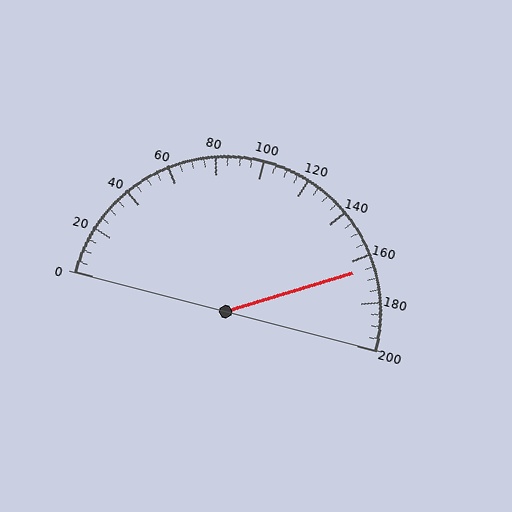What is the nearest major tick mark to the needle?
The nearest major tick mark is 160.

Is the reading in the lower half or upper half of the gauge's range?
The reading is in the upper half of the range (0 to 200).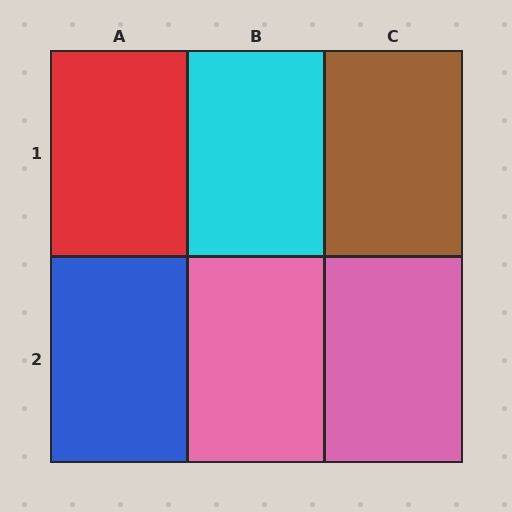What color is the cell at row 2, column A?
Blue.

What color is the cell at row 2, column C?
Pink.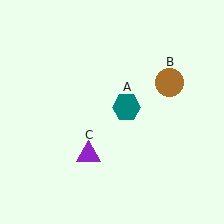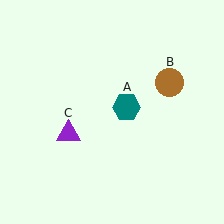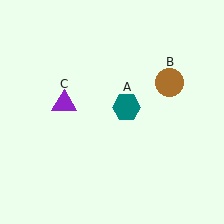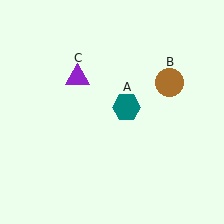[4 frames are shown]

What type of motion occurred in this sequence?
The purple triangle (object C) rotated clockwise around the center of the scene.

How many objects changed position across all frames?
1 object changed position: purple triangle (object C).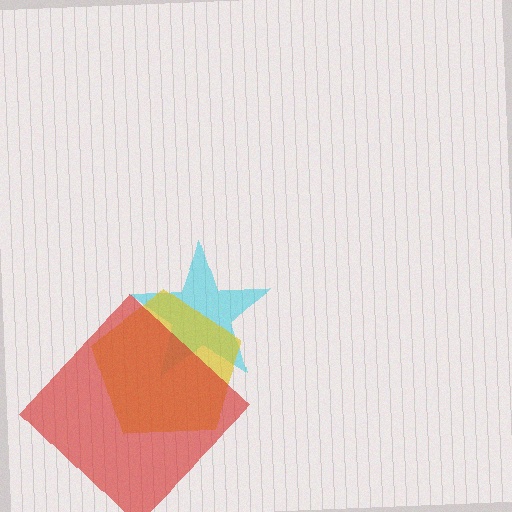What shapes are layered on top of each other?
The layered shapes are: a cyan star, a yellow pentagon, a red diamond.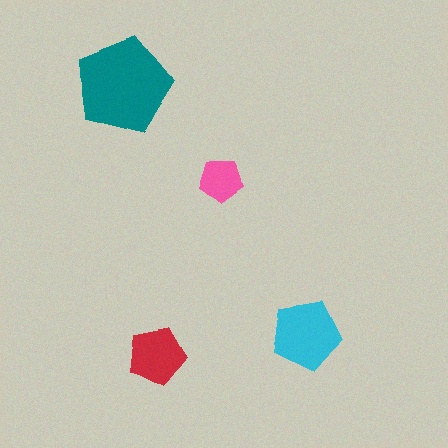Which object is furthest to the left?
The teal pentagon is leftmost.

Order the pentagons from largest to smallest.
the teal one, the cyan one, the red one, the pink one.